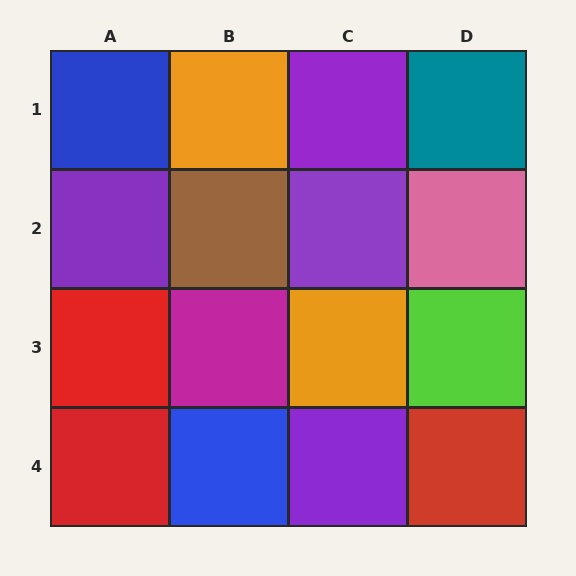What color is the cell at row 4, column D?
Red.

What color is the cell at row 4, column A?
Red.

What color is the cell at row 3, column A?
Red.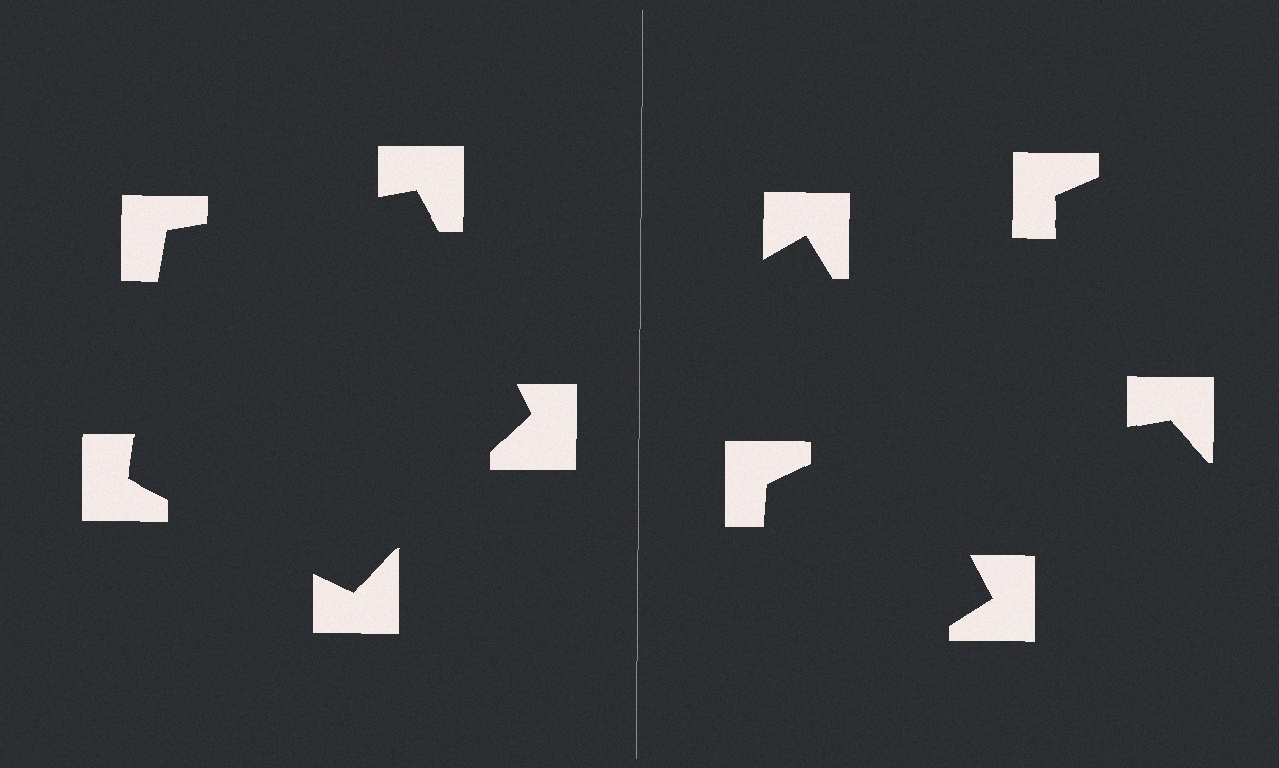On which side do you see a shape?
An illusory pentagon appears on the left side. On the right side the wedge cuts are rotated, so no coherent shape forms.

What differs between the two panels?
The notched squares are positioned identically on both sides; only the wedge orientations differ. On the left they align to a pentagon; on the right they are misaligned.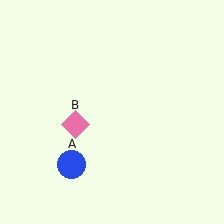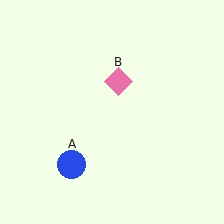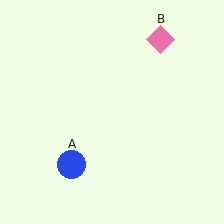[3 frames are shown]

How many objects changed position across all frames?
1 object changed position: pink diamond (object B).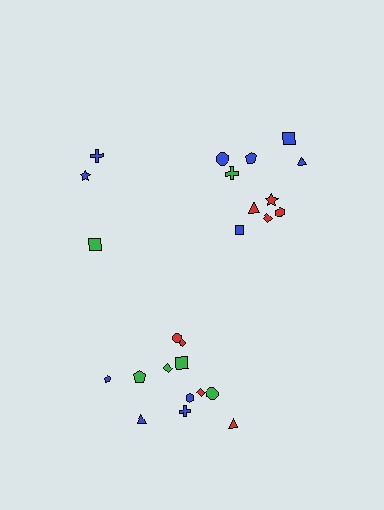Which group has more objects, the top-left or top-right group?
The top-right group.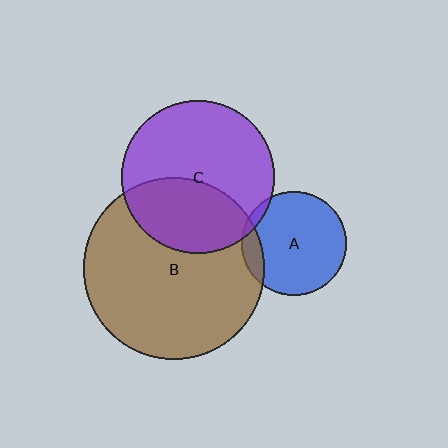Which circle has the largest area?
Circle B (brown).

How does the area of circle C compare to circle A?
Approximately 2.1 times.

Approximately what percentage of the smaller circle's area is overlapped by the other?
Approximately 10%.